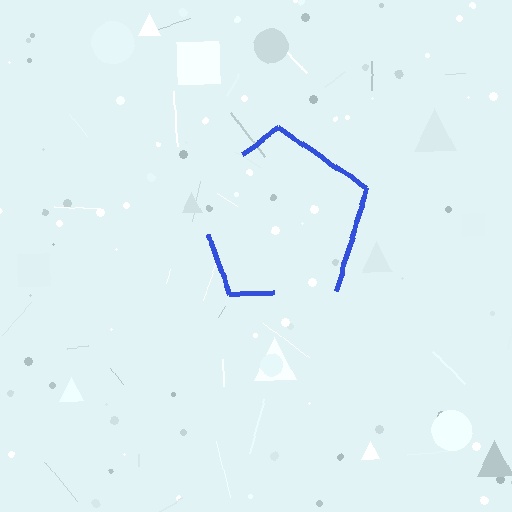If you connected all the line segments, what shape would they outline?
They would outline a pentagon.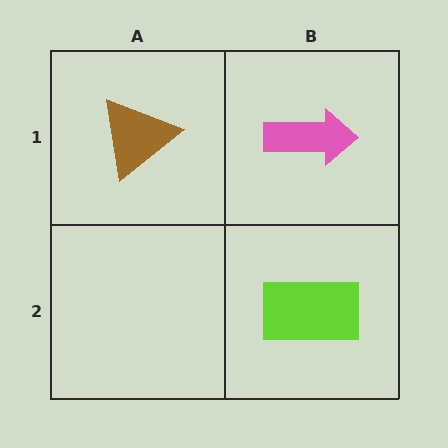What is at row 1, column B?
A pink arrow.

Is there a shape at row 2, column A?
No, that cell is empty.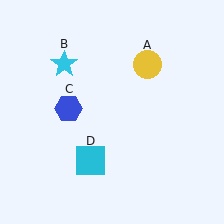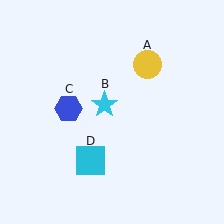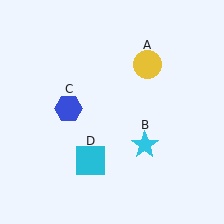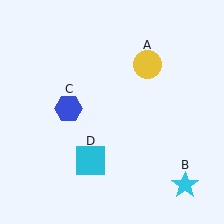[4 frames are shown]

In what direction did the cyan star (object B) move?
The cyan star (object B) moved down and to the right.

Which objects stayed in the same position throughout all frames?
Yellow circle (object A) and blue hexagon (object C) and cyan square (object D) remained stationary.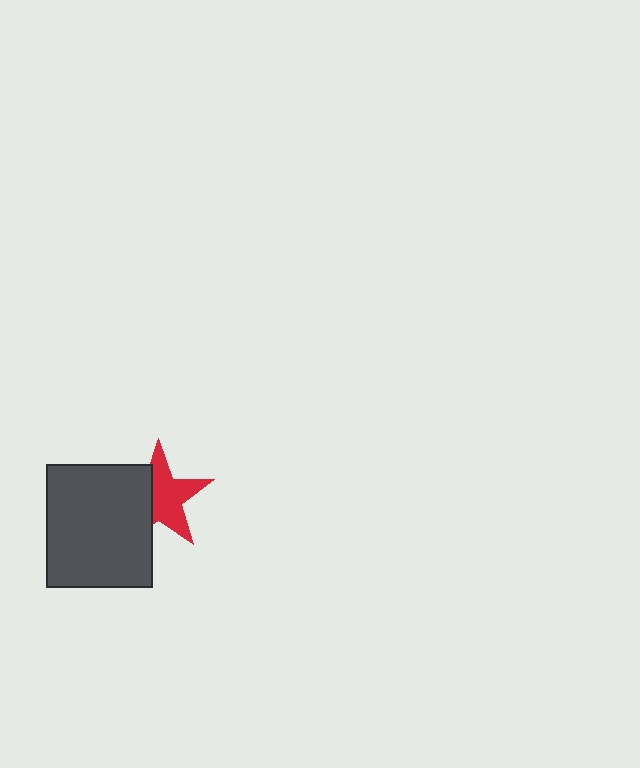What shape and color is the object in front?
The object in front is a dark gray rectangle.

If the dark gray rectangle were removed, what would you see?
You would see the complete red star.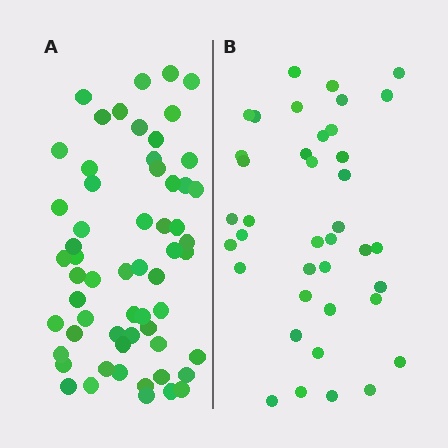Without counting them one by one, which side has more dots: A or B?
Region A (the left region) has more dots.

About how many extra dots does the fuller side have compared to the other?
Region A has approximately 20 more dots than region B.